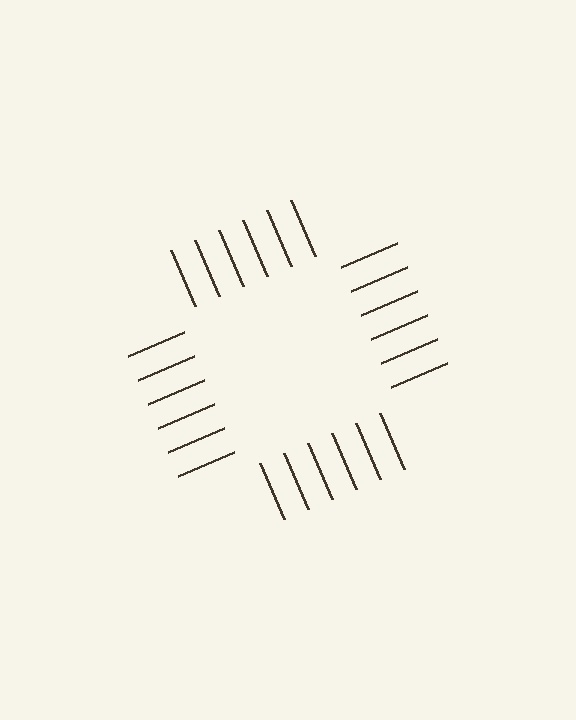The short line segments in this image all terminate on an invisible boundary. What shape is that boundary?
An illusory square — the line segments terminate on its edges but no continuous stroke is drawn.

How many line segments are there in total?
24 — 6 along each of the 4 edges.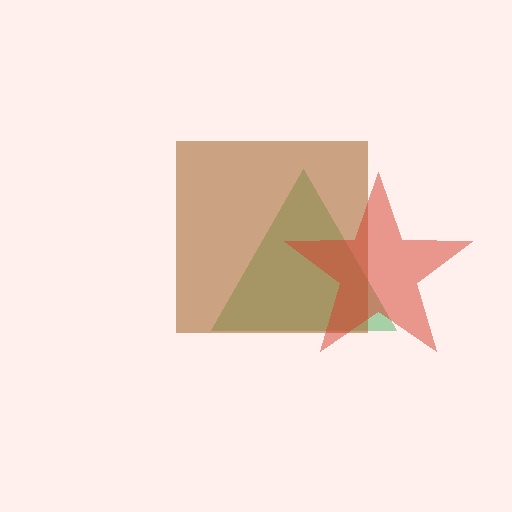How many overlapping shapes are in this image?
There are 3 overlapping shapes in the image.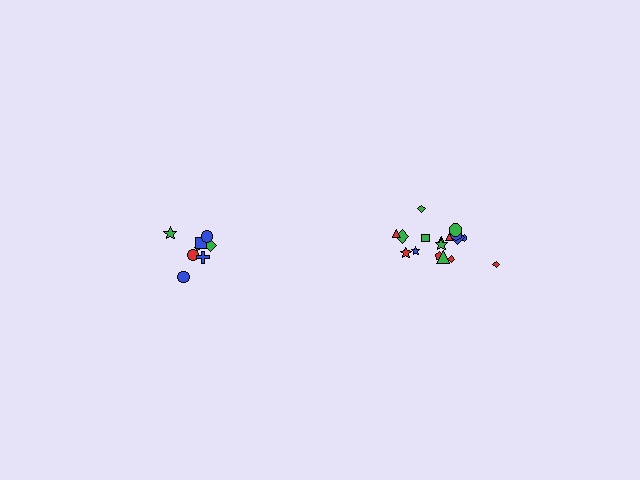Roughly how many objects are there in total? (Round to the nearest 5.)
Roughly 25 objects in total.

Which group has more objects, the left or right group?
The right group.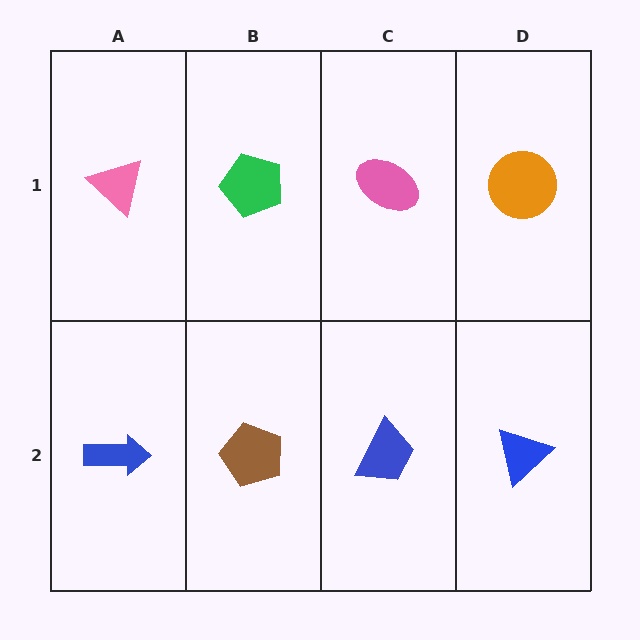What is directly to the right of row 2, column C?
A blue triangle.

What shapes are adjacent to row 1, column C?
A blue trapezoid (row 2, column C), a green pentagon (row 1, column B), an orange circle (row 1, column D).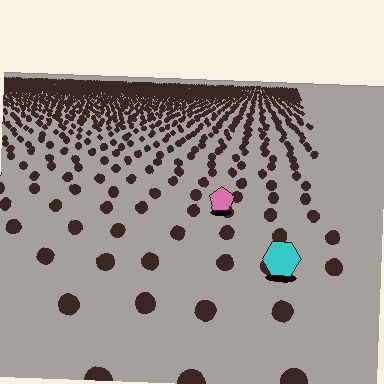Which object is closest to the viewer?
The cyan hexagon is closest. The texture marks near it are larger and more spread out.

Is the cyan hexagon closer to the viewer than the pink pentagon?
Yes. The cyan hexagon is closer — you can tell from the texture gradient: the ground texture is coarser near it.